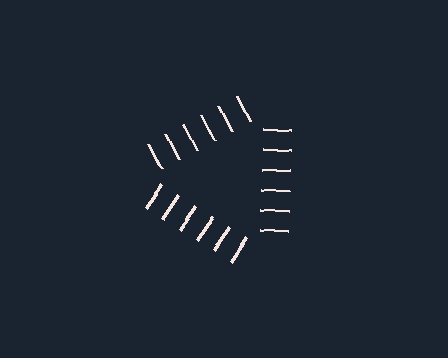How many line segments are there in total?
18 — 6 along each of the 3 edges.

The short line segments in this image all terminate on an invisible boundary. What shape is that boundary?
An illusory triangle — the line segments terminate on its edges but no continuous stroke is drawn.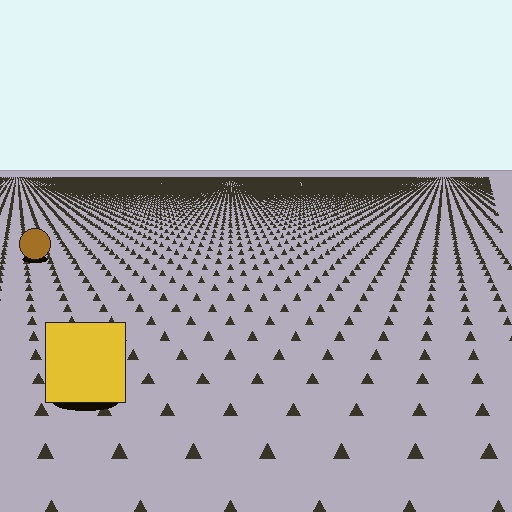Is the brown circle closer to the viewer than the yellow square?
No. The yellow square is closer — you can tell from the texture gradient: the ground texture is coarser near it.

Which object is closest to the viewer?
The yellow square is closest. The texture marks near it are larger and more spread out.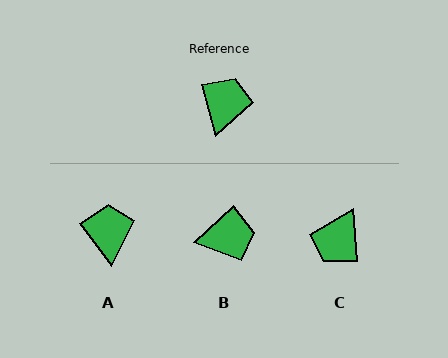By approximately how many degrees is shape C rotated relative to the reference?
Approximately 170 degrees counter-clockwise.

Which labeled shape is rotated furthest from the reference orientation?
C, about 170 degrees away.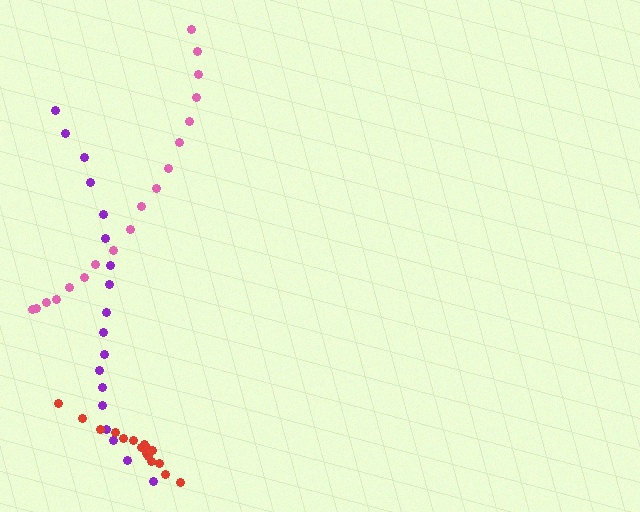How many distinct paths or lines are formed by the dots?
There are 3 distinct paths.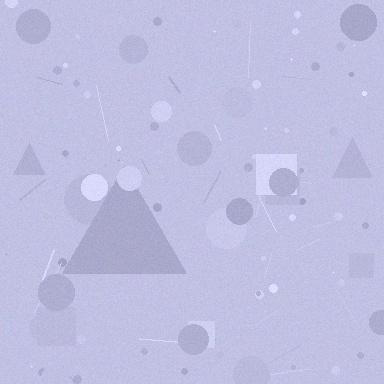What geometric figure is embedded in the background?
A triangle is embedded in the background.